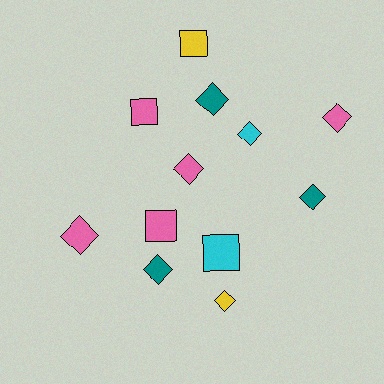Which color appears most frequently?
Pink, with 5 objects.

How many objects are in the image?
There are 12 objects.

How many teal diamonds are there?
There are 3 teal diamonds.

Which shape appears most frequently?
Diamond, with 8 objects.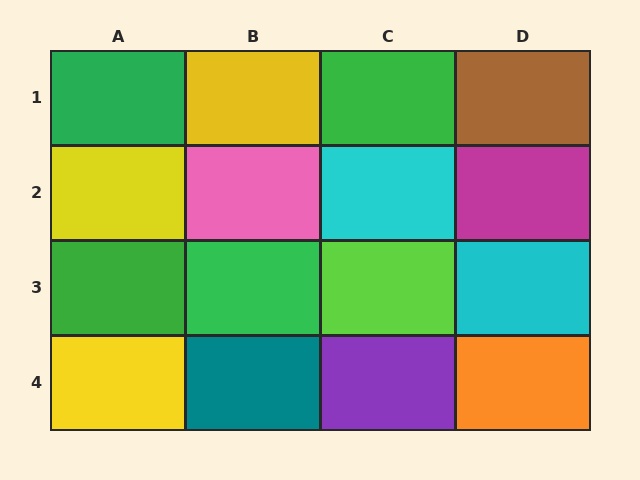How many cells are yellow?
3 cells are yellow.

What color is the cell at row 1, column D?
Brown.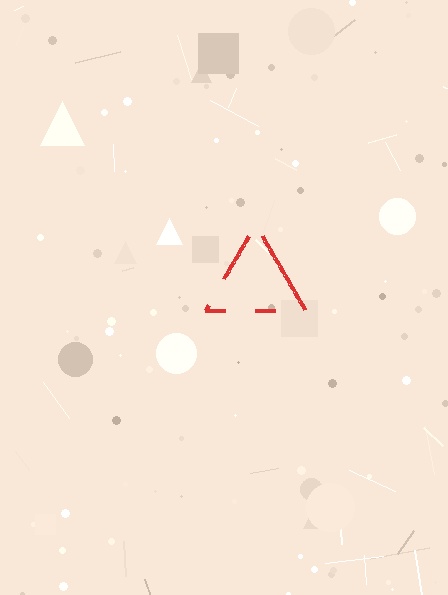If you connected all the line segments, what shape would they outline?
They would outline a triangle.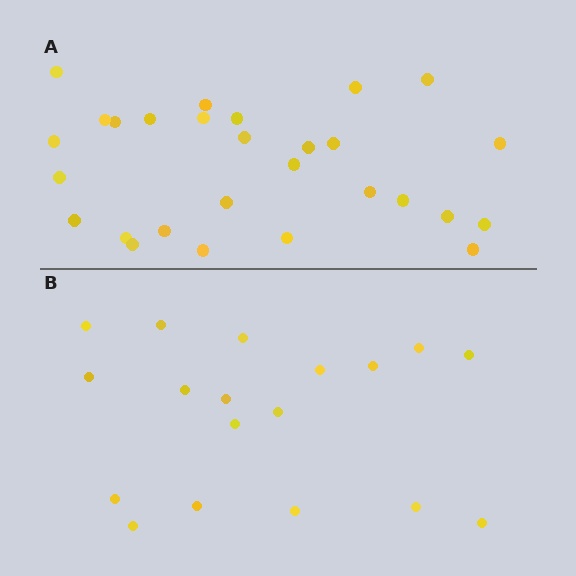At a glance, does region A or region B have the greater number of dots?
Region A (the top region) has more dots.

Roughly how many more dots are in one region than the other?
Region A has roughly 10 or so more dots than region B.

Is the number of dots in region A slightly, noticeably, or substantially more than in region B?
Region A has substantially more. The ratio is roughly 1.6 to 1.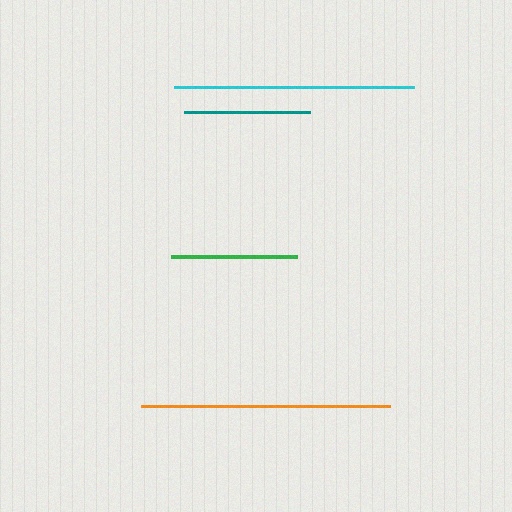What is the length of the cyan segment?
The cyan segment is approximately 240 pixels long.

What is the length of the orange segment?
The orange segment is approximately 249 pixels long.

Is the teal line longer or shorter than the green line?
The teal line is longer than the green line.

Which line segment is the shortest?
The green line is the shortest at approximately 126 pixels.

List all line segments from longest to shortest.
From longest to shortest: orange, cyan, teal, green.